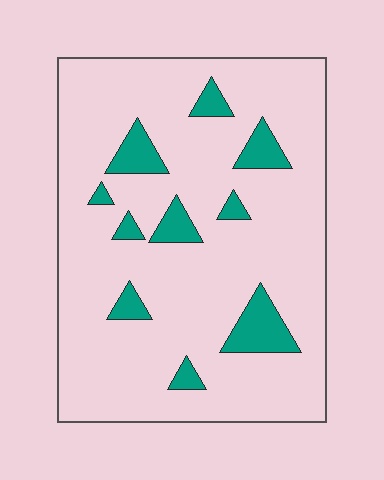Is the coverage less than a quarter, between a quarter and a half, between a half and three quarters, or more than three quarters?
Less than a quarter.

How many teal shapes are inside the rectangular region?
10.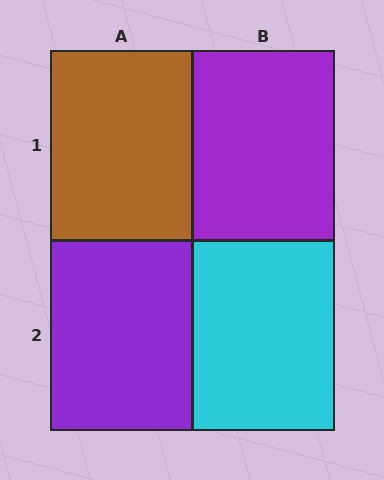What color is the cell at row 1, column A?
Brown.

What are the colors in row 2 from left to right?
Purple, cyan.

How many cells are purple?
2 cells are purple.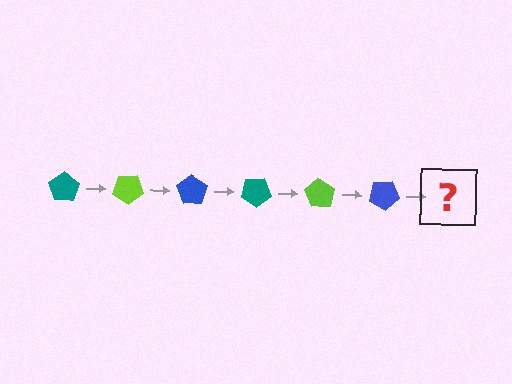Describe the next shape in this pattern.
It should be a teal pentagon, rotated 210 degrees from the start.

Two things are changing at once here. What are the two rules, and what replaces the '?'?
The two rules are that it rotates 35 degrees each step and the color cycles through teal, lime, and blue. The '?' should be a teal pentagon, rotated 210 degrees from the start.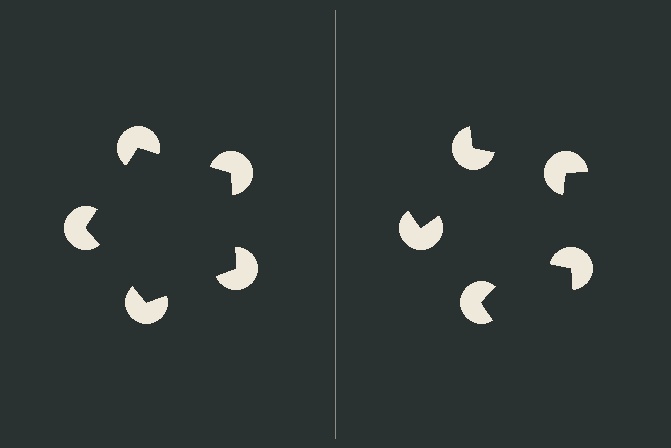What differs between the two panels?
The pac-man discs are positioned identically on both sides; only the wedge orientations differ. On the left they align to a pentagon; on the right they are misaligned.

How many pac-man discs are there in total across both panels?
10 — 5 on each side.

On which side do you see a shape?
An illusory pentagon appears on the left side. On the right side the wedge cuts are rotated, so no coherent shape forms.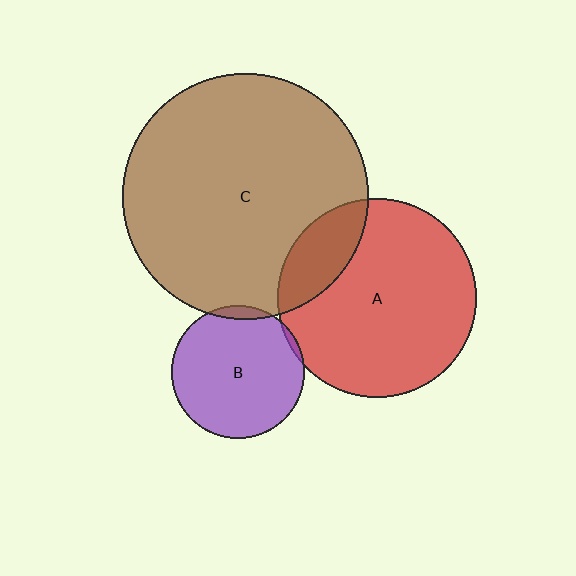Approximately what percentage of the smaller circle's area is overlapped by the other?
Approximately 20%.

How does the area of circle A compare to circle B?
Approximately 2.2 times.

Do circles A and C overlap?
Yes.